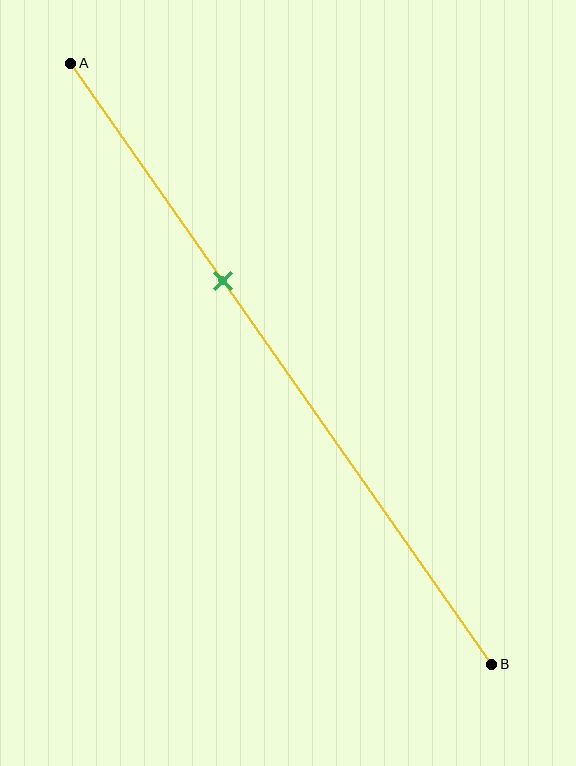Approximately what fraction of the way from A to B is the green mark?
The green mark is approximately 35% of the way from A to B.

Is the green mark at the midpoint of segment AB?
No, the mark is at about 35% from A, not at the 50% midpoint.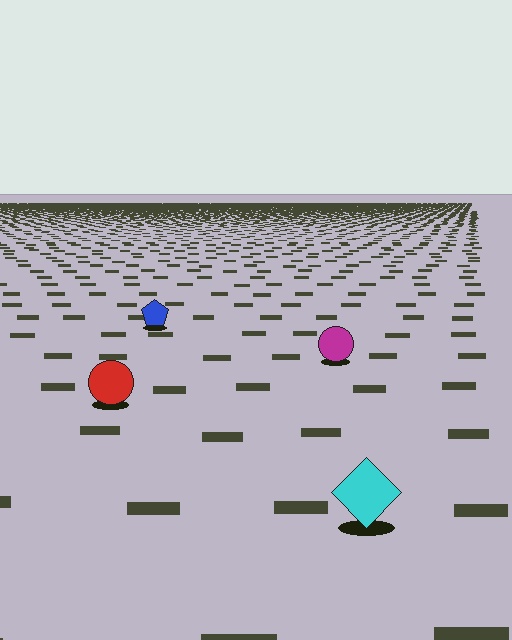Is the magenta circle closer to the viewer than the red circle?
No. The red circle is closer — you can tell from the texture gradient: the ground texture is coarser near it.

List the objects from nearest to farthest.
From nearest to farthest: the cyan diamond, the red circle, the magenta circle, the blue pentagon.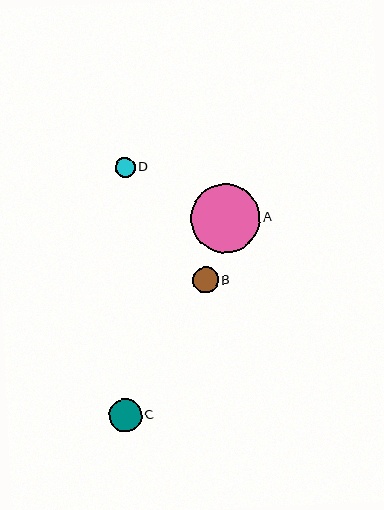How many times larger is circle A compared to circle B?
Circle A is approximately 2.7 times the size of circle B.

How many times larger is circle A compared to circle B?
Circle A is approximately 2.7 times the size of circle B.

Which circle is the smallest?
Circle D is the smallest with a size of approximately 20 pixels.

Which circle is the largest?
Circle A is the largest with a size of approximately 69 pixels.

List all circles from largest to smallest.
From largest to smallest: A, C, B, D.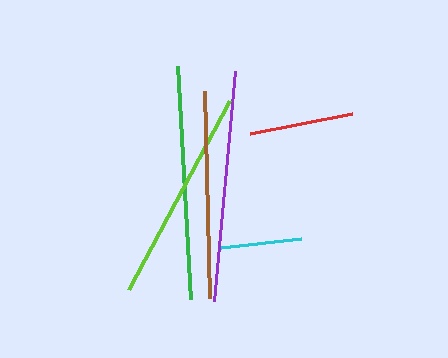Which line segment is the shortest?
The cyan line is the shortest at approximately 80 pixels.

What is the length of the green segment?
The green segment is approximately 233 pixels long.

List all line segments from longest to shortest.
From longest to shortest: green, purple, lime, brown, red, cyan.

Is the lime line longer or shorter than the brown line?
The lime line is longer than the brown line.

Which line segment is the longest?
The green line is the longest at approximately 233 pixels.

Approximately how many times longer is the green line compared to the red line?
The green line is approximately 2.2 times the length of the red line.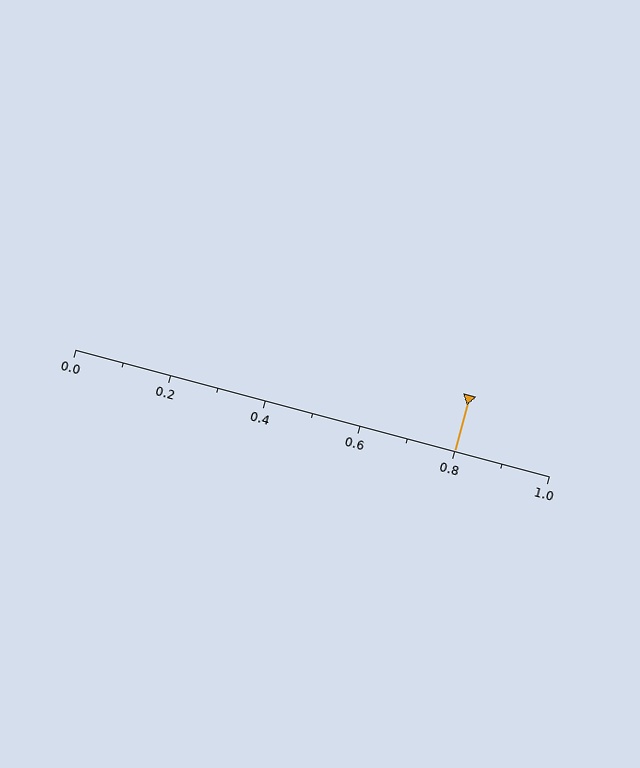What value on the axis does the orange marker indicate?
The marker indicates approximately 0.8.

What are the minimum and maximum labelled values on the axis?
The axis runs from 0.0 to 1.0.